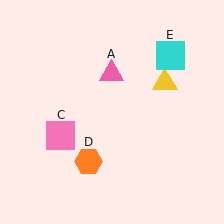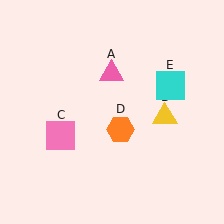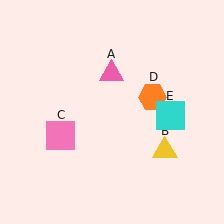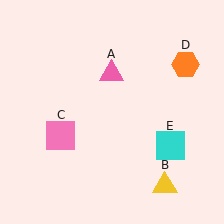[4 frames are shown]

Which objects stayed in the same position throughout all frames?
Pink triangle (object A) and pink square (object C) remained stationary.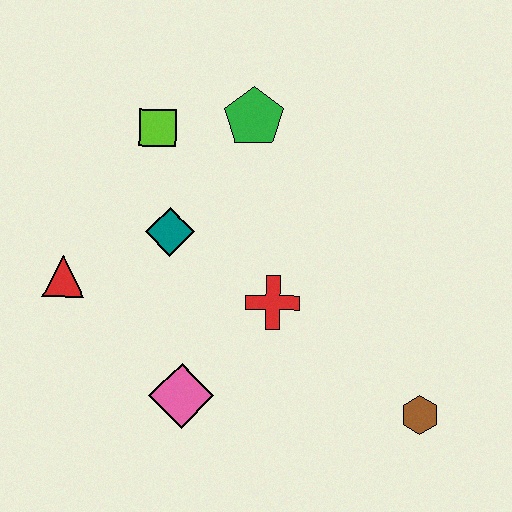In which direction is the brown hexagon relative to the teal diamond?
The brown hexagon is to the right of the teal diamond.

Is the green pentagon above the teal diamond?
Yes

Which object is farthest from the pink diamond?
The green pentagon is farthest from the pink diamond.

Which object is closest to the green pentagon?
The lime square is closest to the green pentagon.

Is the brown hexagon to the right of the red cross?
Yes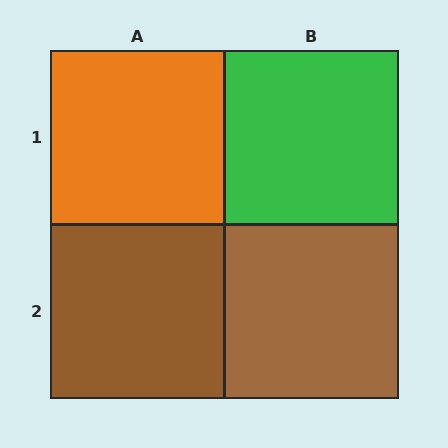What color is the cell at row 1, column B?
Green.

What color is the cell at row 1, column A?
Orange.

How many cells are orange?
1 cell is orange.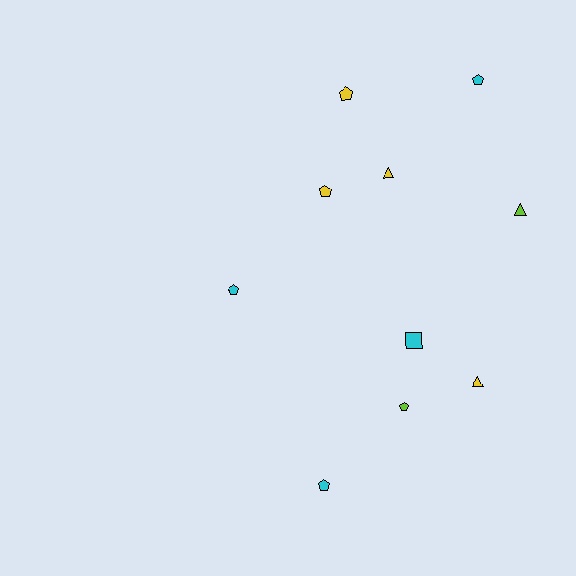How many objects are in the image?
There are 10 objects.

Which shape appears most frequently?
Pentagon, with 6 objects.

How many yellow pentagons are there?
There are 2 yellow pentagons.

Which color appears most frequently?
Cyan, with 4 objects.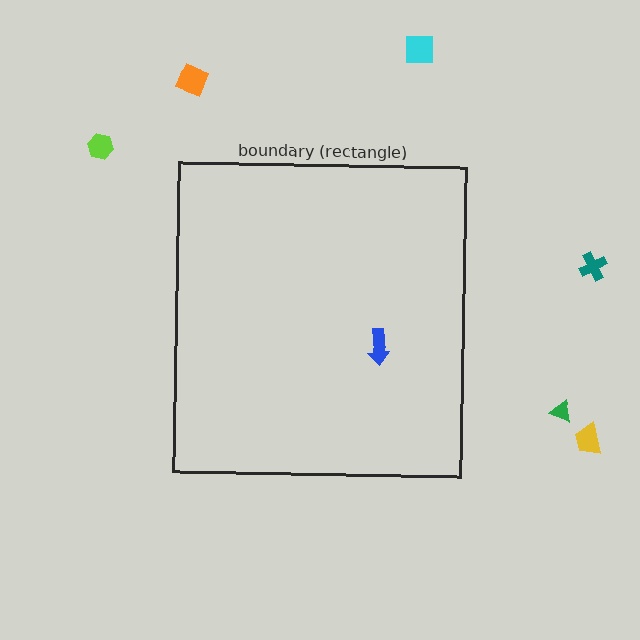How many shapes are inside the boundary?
1 inside, 6 outside.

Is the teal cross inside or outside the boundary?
Outside.